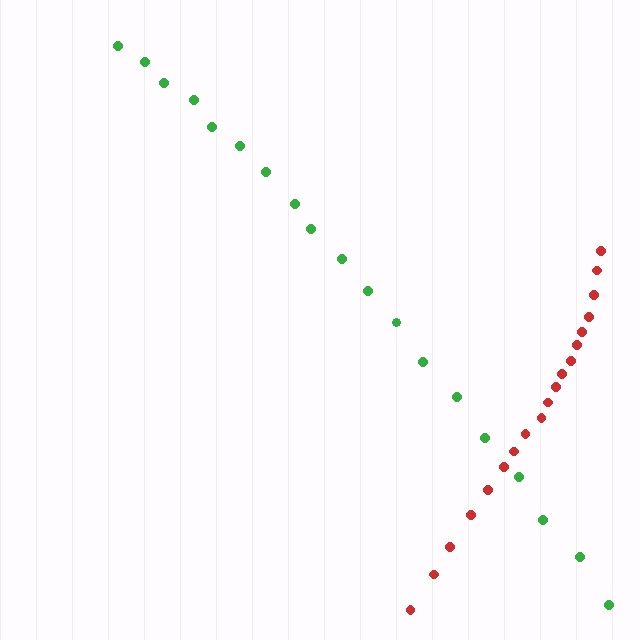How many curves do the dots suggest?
There are 2 distinct paths.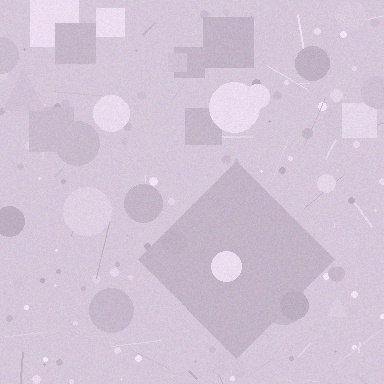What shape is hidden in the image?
A diamond is hidden in the image.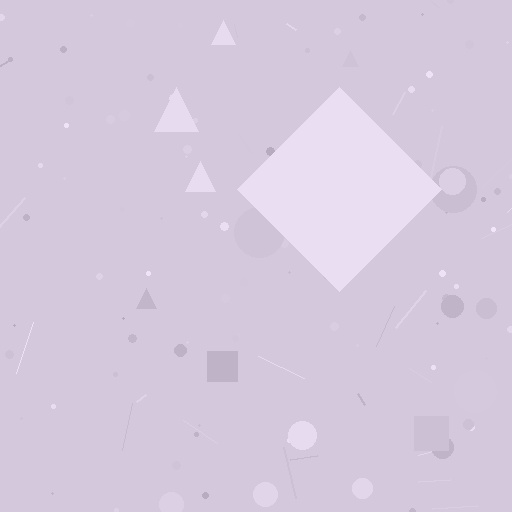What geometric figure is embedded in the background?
A diamond is embedded in the background.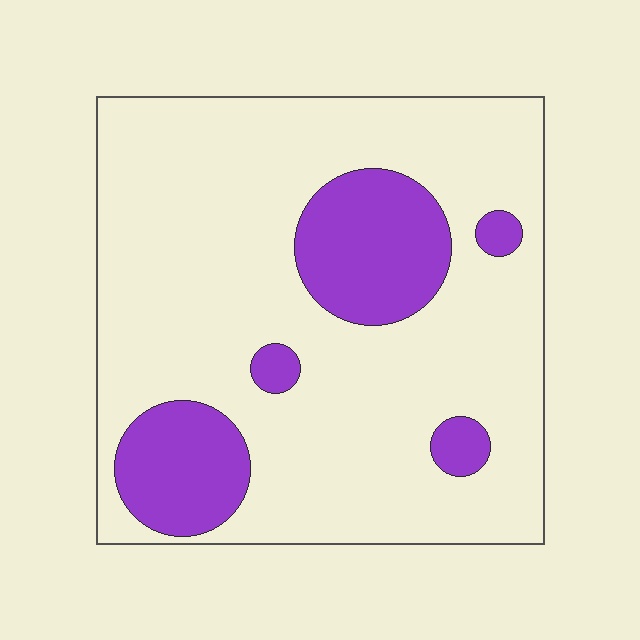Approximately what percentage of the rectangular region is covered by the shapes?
Approximately 20%.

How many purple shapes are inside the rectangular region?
5.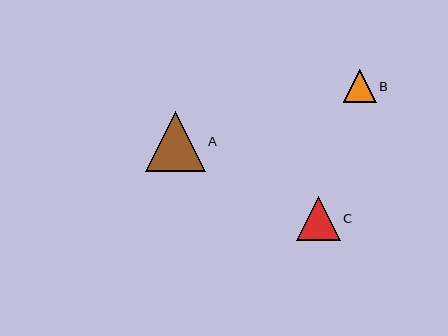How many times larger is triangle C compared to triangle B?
Triangle C is approximately 1.3 times the size of triangle B.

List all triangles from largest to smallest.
From largest to smallest: A, C, B.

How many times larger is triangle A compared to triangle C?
Triangle A is approximately 1.4 times the size of triangle C.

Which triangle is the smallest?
Triangle B is the smallest with a size of approximately 33 pixels.